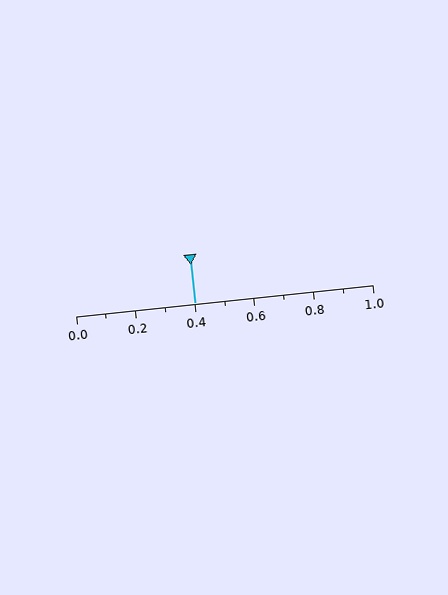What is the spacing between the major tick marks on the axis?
The major ticks are spaced 0.2 apart.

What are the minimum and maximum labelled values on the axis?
The axis runs from 0.0 to 1.0.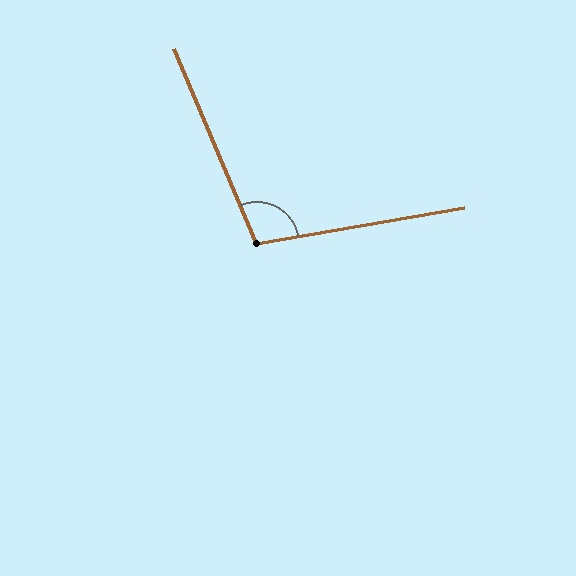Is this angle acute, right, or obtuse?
It is obtuse.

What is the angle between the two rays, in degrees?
Approximately 103 degrees.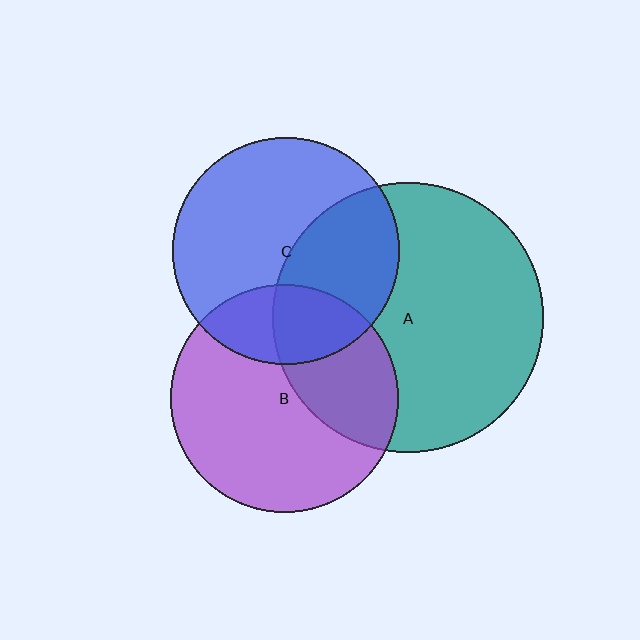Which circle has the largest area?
Circle A (teal).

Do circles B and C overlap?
Yes.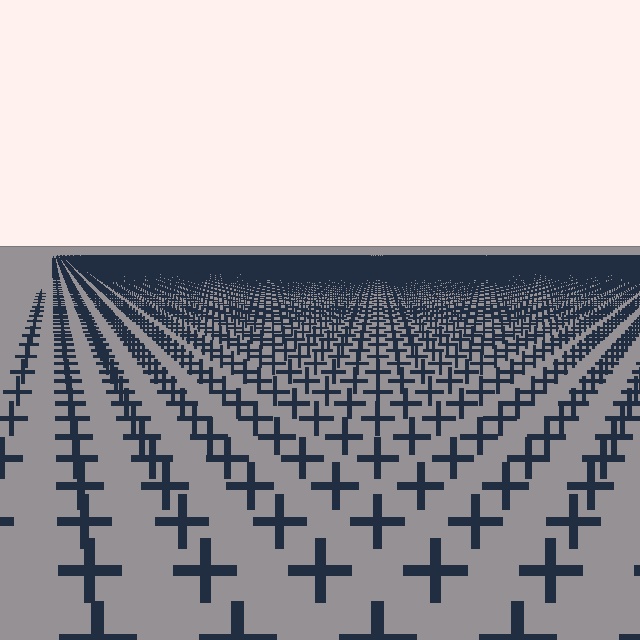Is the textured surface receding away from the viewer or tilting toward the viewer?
The surface is receding away from the viewer. Texture elements get smaller and denser toward the top.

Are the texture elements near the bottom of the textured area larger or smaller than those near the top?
Larger. Near the bottom, elements are closer to the viewer and appear at a bigger on-screen size.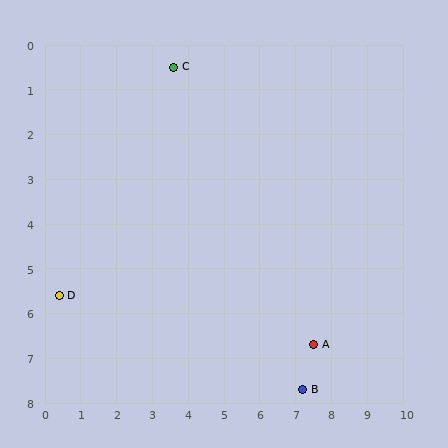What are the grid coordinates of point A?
Point A is at approximately (7.5, 6.7).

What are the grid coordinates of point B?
Point B is at approximately (7.2, 7.7).